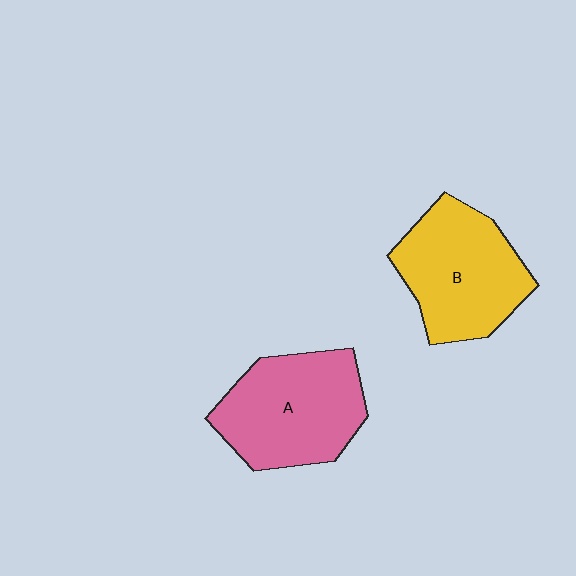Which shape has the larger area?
Shape A (pink).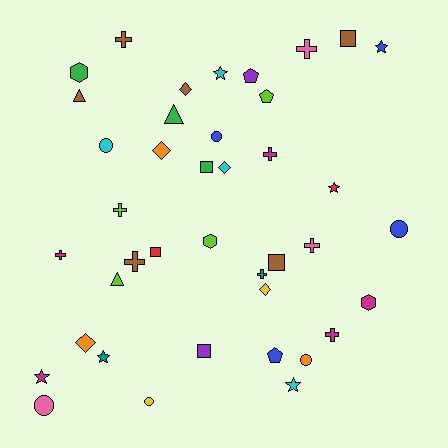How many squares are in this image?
There are 5 squares.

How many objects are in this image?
There are 40 objects.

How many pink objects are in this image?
There are 3 pink objects.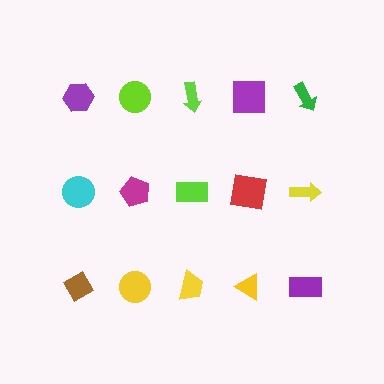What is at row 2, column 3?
A lime rectangle.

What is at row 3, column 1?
A brown diamond.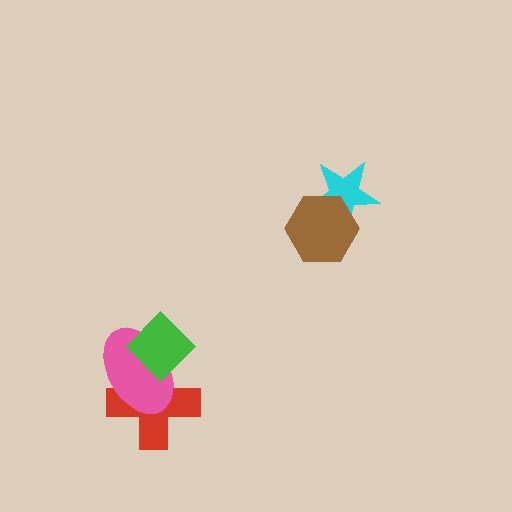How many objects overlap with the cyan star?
1 object overlaps with the cyan star.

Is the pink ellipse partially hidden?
Yes, it is partially covered by another shape.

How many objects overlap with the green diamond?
2 objects overlap with the green diamond.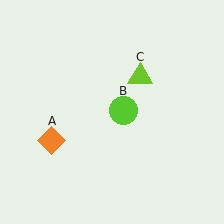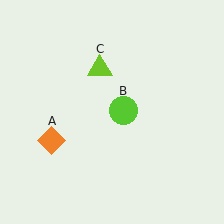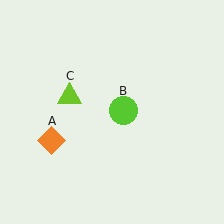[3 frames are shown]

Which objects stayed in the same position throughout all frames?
Orange diamond (object A) and lime circle (object B) remained stationary.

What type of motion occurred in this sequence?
The lime triangle (object C) rotated counterclockwise around the center of the scene.